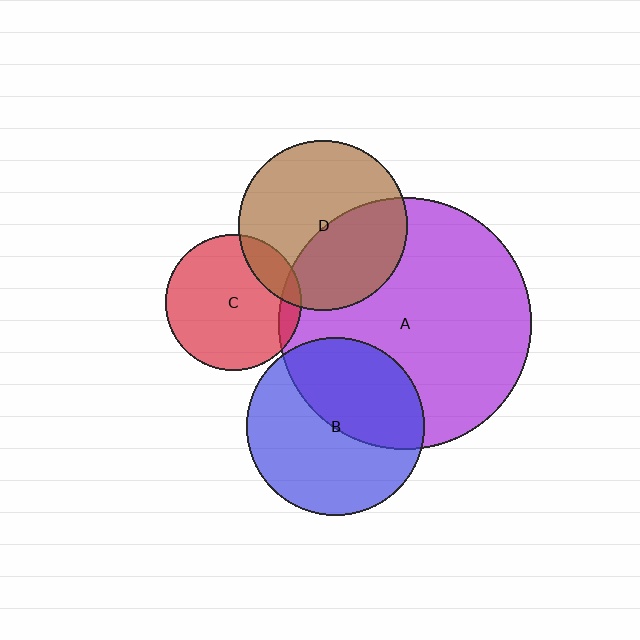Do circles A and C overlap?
Yes.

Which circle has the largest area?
Circle A (purple).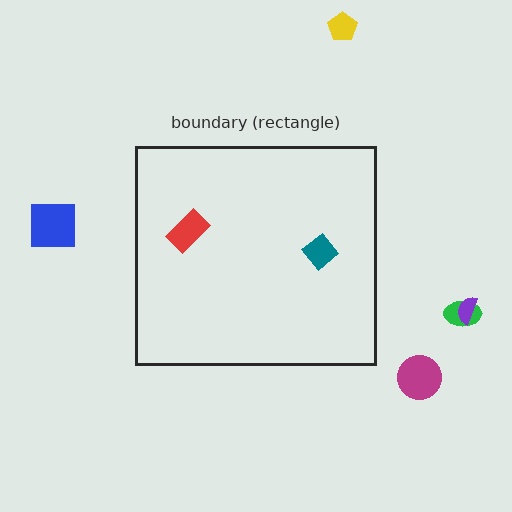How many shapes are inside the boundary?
2 inside, 5 outside.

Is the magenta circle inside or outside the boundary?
Outside.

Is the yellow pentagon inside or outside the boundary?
Outside.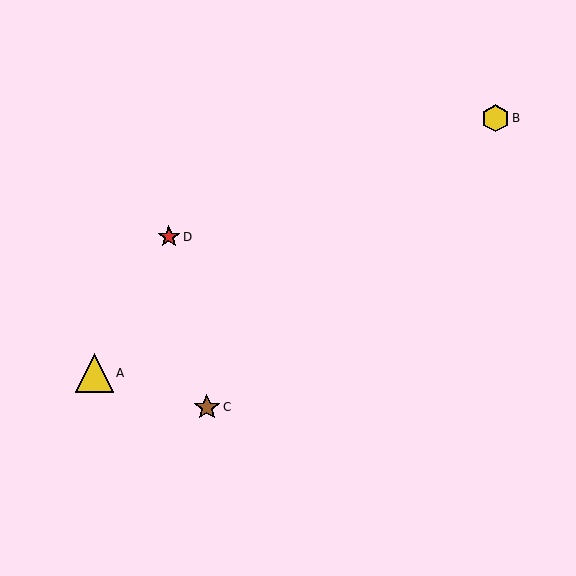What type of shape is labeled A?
Shape A is a yellow triangle.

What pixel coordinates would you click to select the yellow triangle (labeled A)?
Click at (94, 373) to select the yellow triangle A.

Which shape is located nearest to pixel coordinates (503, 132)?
The yellow hexagon (labeled B) at (495, 118) is nearest to that location.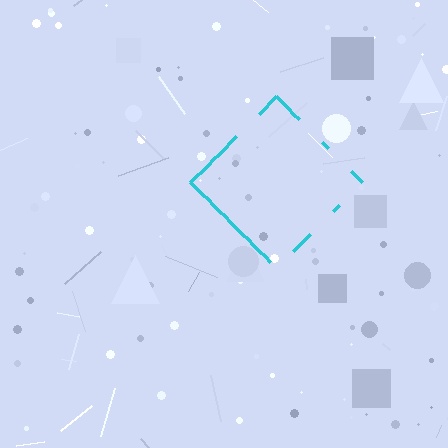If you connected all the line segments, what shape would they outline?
They would outline a diamond.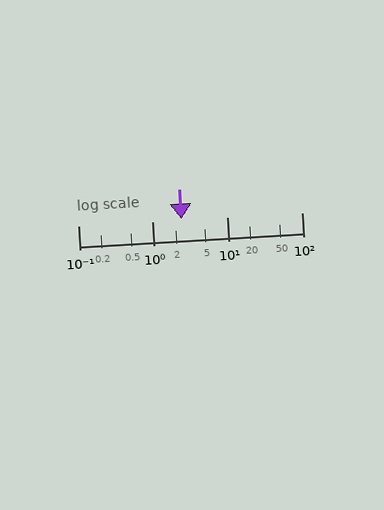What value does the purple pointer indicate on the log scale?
The pointer indicates approximately 2.4.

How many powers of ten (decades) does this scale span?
The scale spans 3 decades, from 0.1 to 100.